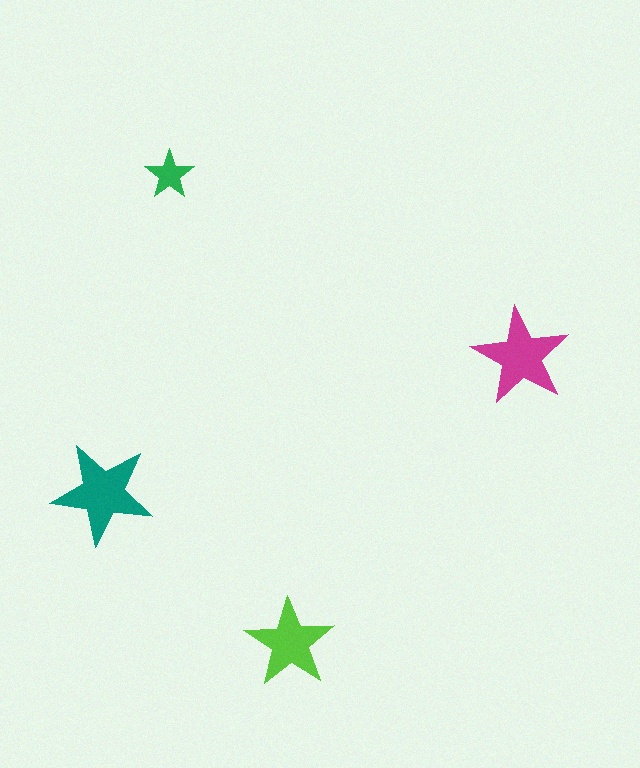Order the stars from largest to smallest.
the teal one, the magenta one, the lime one, the green one.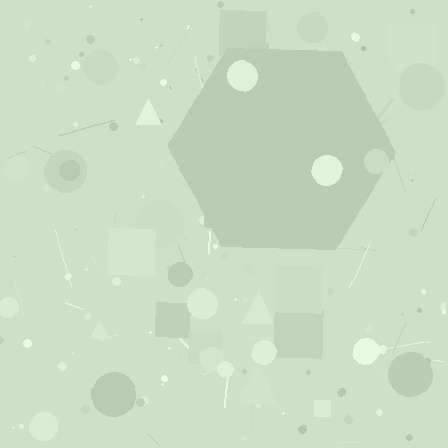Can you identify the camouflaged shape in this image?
The camouflaged shape is a hexagon.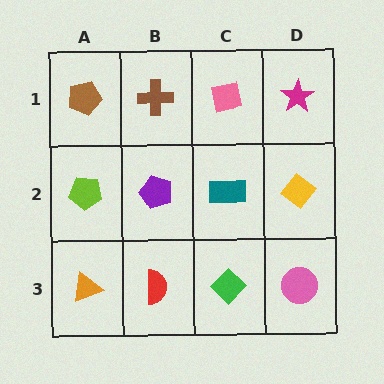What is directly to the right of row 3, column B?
A green diamond.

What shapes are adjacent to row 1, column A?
A lime pentagon (row 2, column A), a brown cross (row 1, column B).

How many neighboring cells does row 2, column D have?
3.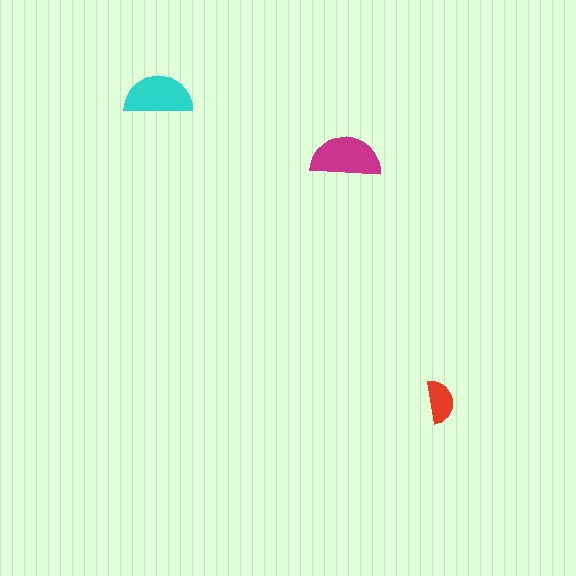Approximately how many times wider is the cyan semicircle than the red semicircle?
About 1.5 times wider.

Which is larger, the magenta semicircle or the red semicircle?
The magenta one.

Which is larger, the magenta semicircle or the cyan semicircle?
The magenta one.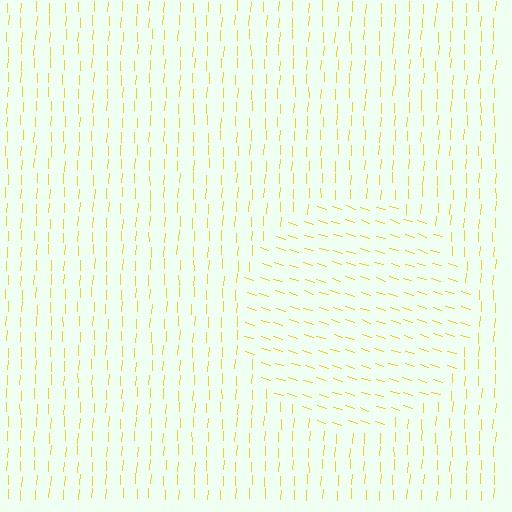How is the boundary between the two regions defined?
The boundary is defined purely by a change in line orientation (approximately 75 degrees difference). All lines are the same color and thickness.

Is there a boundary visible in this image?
Yes, there is a texture boundary formed by a change in line orientation.